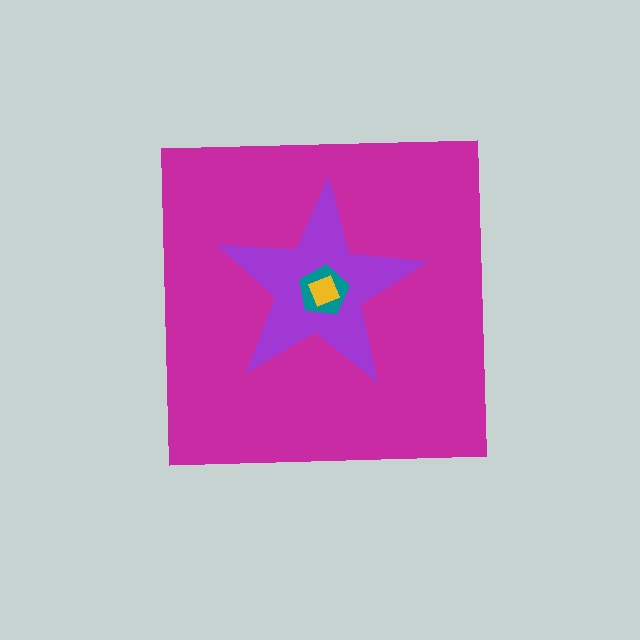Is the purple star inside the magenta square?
Yes.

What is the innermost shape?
The yellow square.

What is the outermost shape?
The magenta square.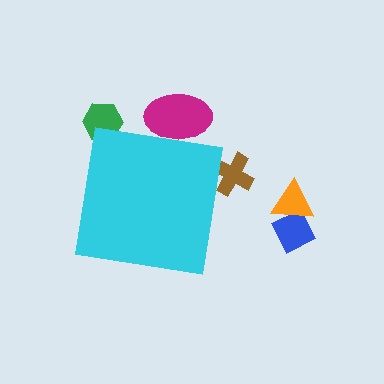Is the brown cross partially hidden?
Yes, the brown cross is partially hidden behind the cyan square.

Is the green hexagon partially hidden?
Yes, the green hexagon is partially hidden behind the cyan square.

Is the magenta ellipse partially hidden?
Yes, the magenta ellipse is partially hidden behind the cyan square.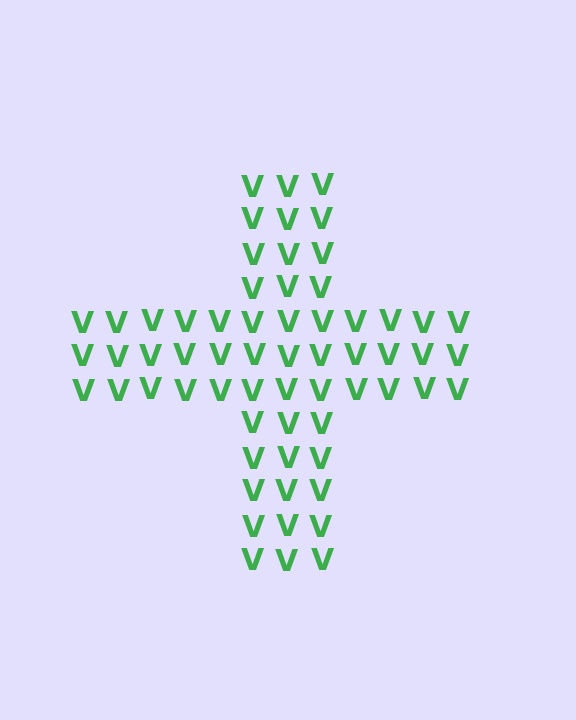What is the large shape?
The large shape is a cross.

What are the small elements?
The small elements are letter V's.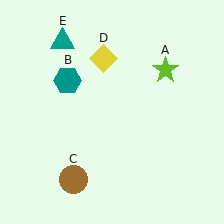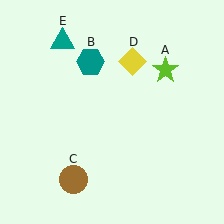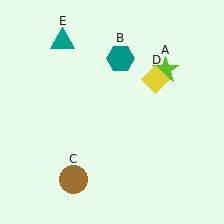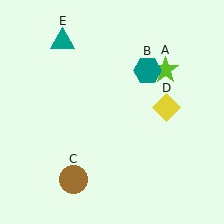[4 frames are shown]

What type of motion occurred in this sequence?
The teal hexagon (object B), yellow diamond (object D) rotated clockwise around the center of the scene.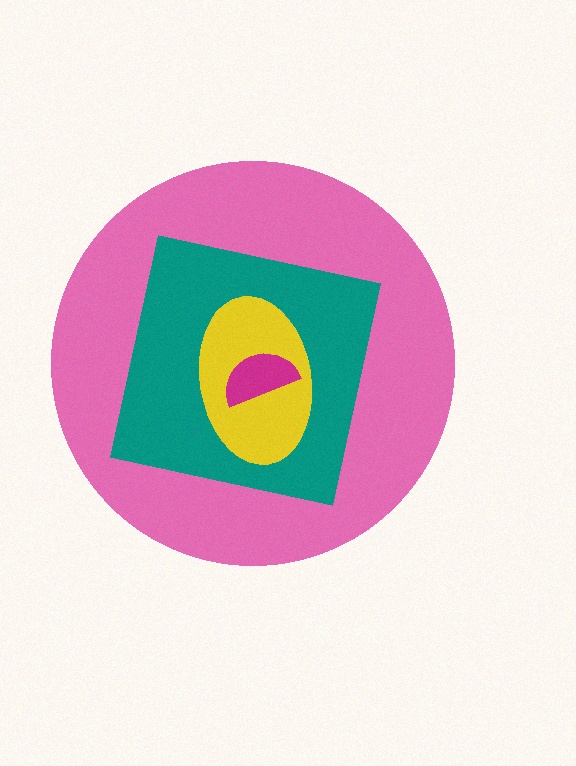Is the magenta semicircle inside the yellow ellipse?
Yes.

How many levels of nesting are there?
4.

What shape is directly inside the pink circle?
The teal square.